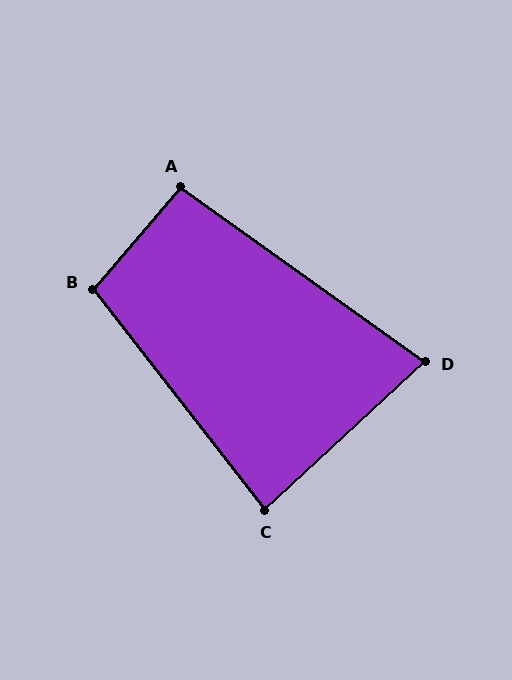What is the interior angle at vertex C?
Approximately 85 degrees (approximately right).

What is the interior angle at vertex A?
Approximately 95 degrees (approximately right).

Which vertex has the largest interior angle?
B, at approximately 102 degrees.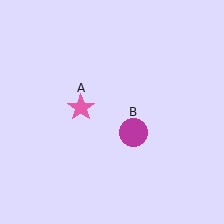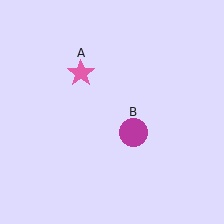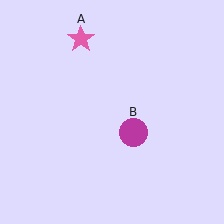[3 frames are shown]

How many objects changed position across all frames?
1 object changed position: pink star (object A).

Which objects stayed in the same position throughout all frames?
Magenta circle (object B) remained stationary.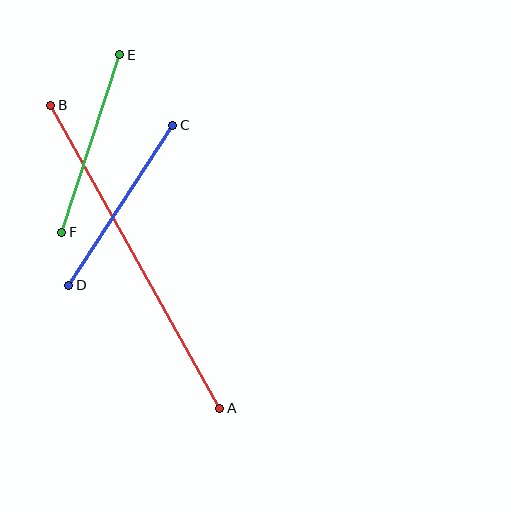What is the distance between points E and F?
The distance is approximately 187 pixels.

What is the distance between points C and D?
The distance is approximately 191 pixels.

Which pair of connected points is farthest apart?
Points A and B are farthest apart.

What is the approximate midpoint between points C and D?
The midpoint is at approximately (121, 205) pixels.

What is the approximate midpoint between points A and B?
The midpoint is at approximately (135, 257) pixels.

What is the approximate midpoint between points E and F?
The midpoint is at approximately (91, 143) pixels.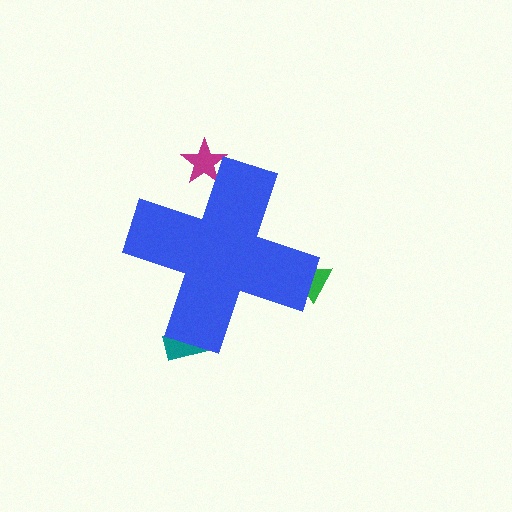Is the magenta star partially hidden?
Yes, the magenta star is partially hidden behind the blue cross.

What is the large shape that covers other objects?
A blue cross.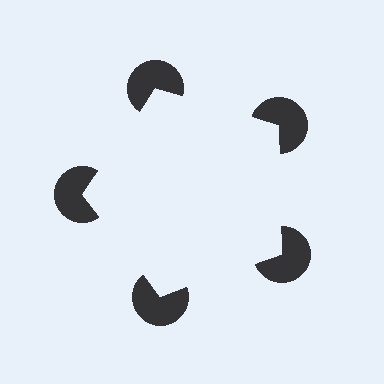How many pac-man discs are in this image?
There are 5 — one at each vertex of the illusory pentagon.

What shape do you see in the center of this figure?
An illusory pentagon — its edges are inferred from the aligned wedge cuts in the pac-man discs, not physically drawn.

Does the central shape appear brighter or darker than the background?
It typically appears slightly brighter than the background, even though no actual brightness change is drawn.